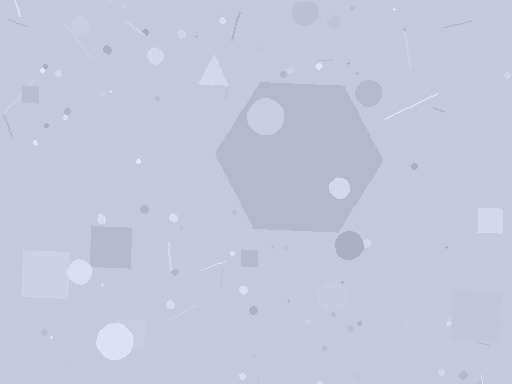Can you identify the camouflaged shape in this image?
The camouflaged shape is a hexagon.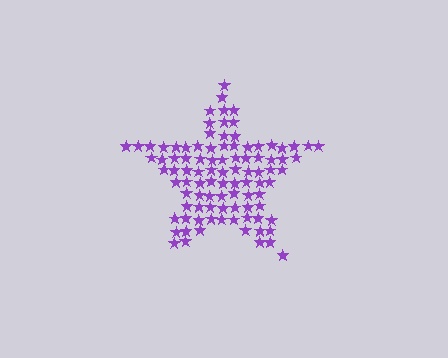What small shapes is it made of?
It is made of small stars.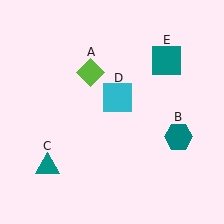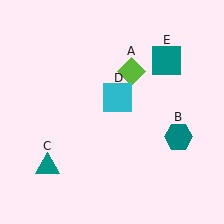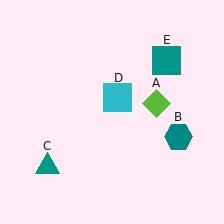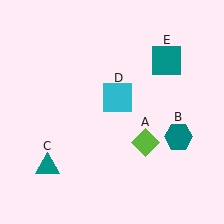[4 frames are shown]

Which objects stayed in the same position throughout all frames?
Teal hexagon (object B) and teal triangle (object C) and cyan square (object D) and teal square (object E) remained stationary.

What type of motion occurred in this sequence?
The lime diamond (object A) rotated clockwise around the center of the scene.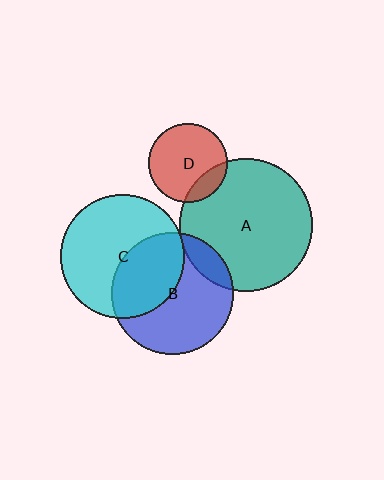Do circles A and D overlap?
Yes.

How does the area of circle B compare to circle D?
Approximately 2.4 times.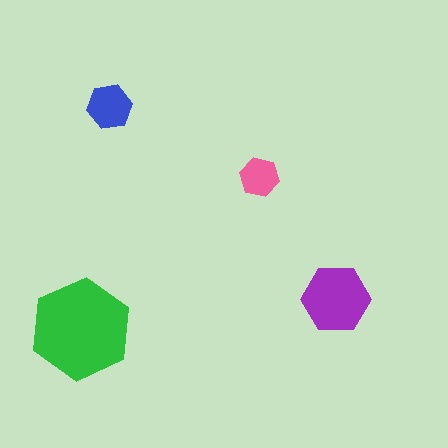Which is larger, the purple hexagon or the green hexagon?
The green one.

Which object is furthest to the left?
The green hexagon is leftmost.